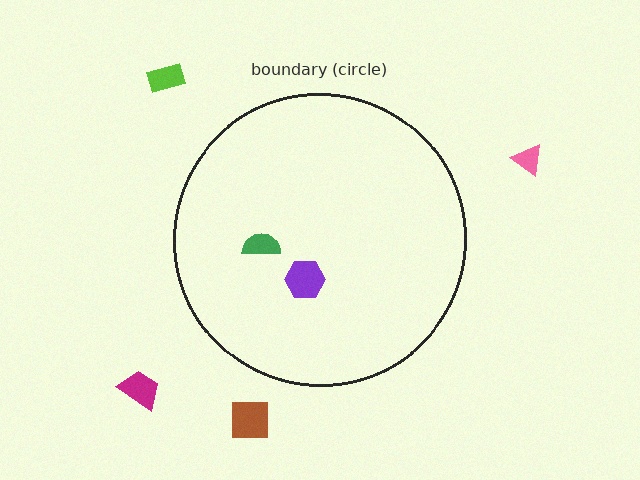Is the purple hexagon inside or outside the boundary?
Inside.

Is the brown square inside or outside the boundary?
Outside.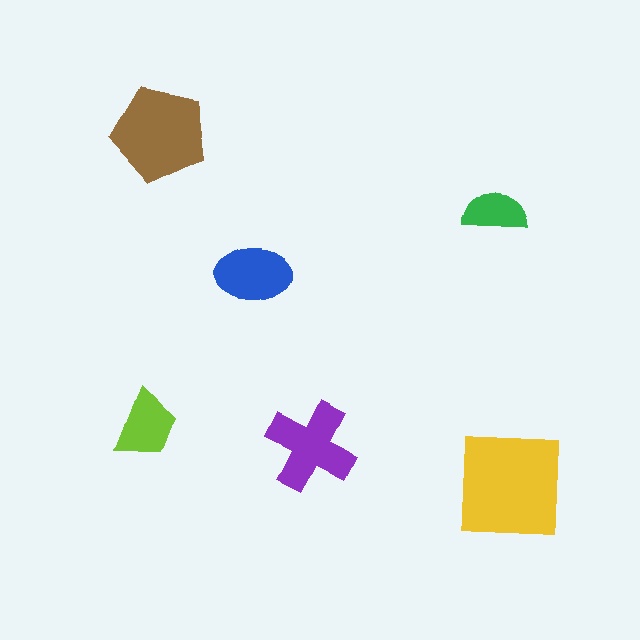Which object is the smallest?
The green semicircle.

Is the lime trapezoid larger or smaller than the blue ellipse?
Smaller.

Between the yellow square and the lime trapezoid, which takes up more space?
The yellow square.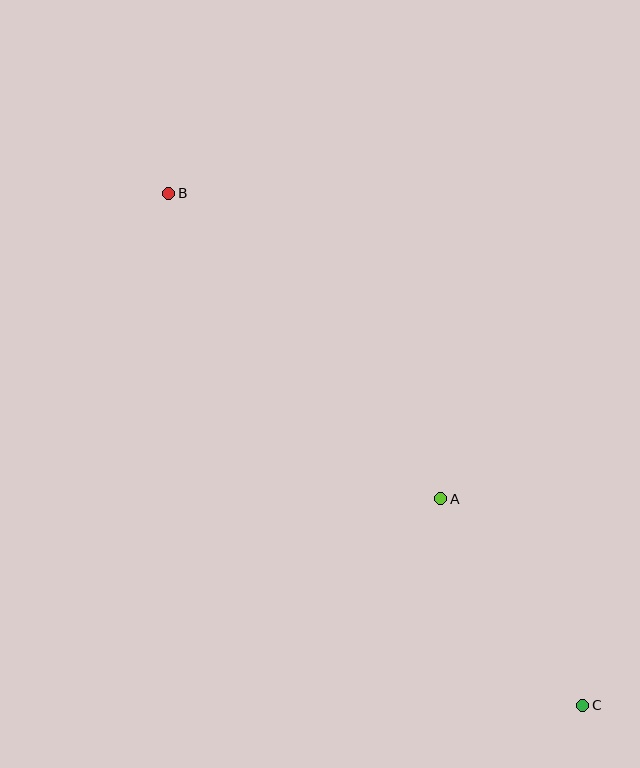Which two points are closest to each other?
Points A and C are closest to each other.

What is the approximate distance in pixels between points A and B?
The distance between A and B is approximately 409 pixels.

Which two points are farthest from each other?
Points B and C are farthest from each other.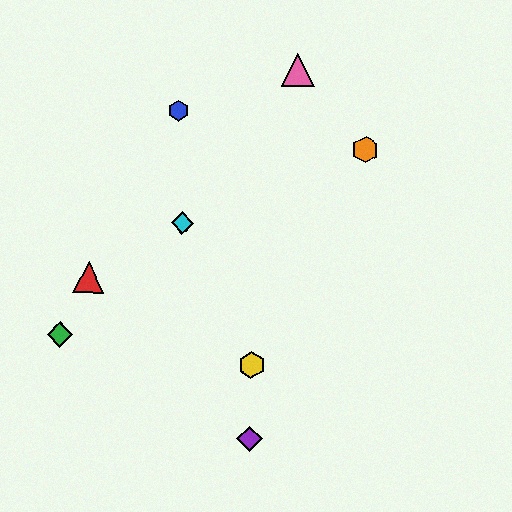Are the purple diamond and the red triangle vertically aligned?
No, the purple diamond is at x≈250 and the red triangle is at x≈89.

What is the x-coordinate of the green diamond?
The green diamond is at x≈60.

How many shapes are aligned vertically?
2 shapes (the yellow hexagon, the purple diamond) are aligned vertically.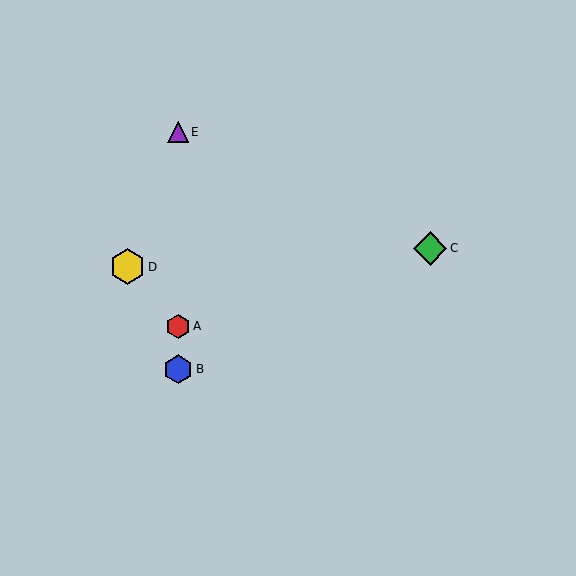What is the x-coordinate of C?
Object C is at x≈430.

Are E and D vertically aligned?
No, E is at x≈178 and D is at x≈127.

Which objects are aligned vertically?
Objects A, B, E are aligned vertically.